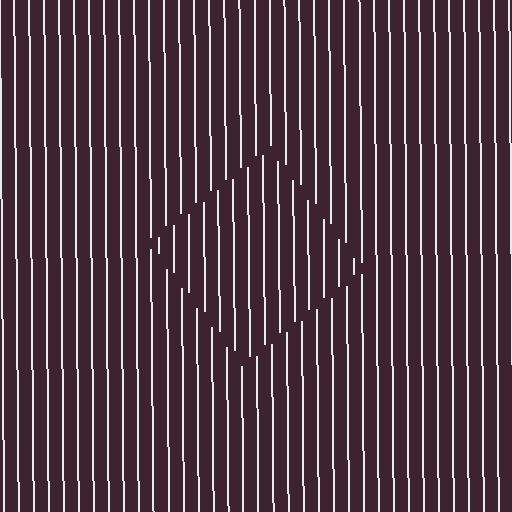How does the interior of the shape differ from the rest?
The interior of the shape contains the same grating, shifted by half a period — the contour is defined by the phase discontinuity where line-ends from the inner and outer gratings abut.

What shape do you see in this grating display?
An illusory square. The interior of the shape contains the same grating, shifted by half a period — the contour is defined by the phase discontinuity where line-ends from the inner and outer gratings abut.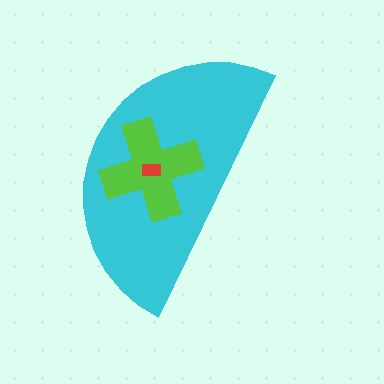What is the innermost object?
The red rectangle.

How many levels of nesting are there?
3.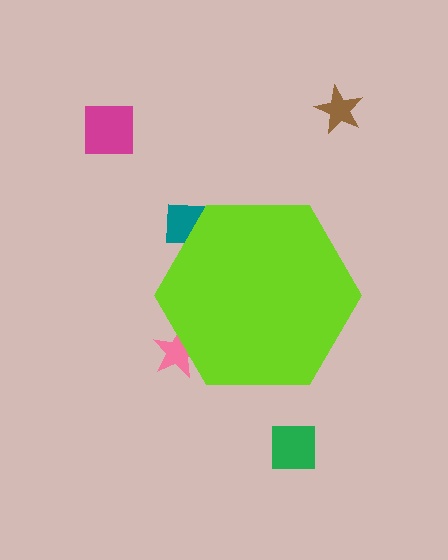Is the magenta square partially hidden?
No, the magenta square is fully visible.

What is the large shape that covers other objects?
A lime hexagon.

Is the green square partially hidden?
No, the green square is fully visible.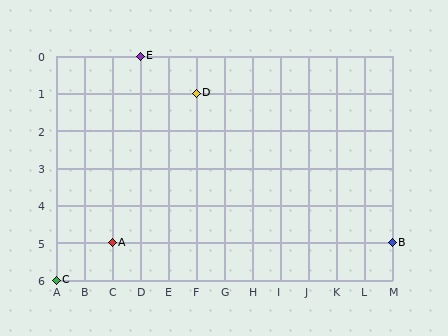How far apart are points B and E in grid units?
Points B and E are 9 columns and 5 rows apart (about 10.3 grid units diagonally).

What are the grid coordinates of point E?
Point E is at grid coordinates (D, 0).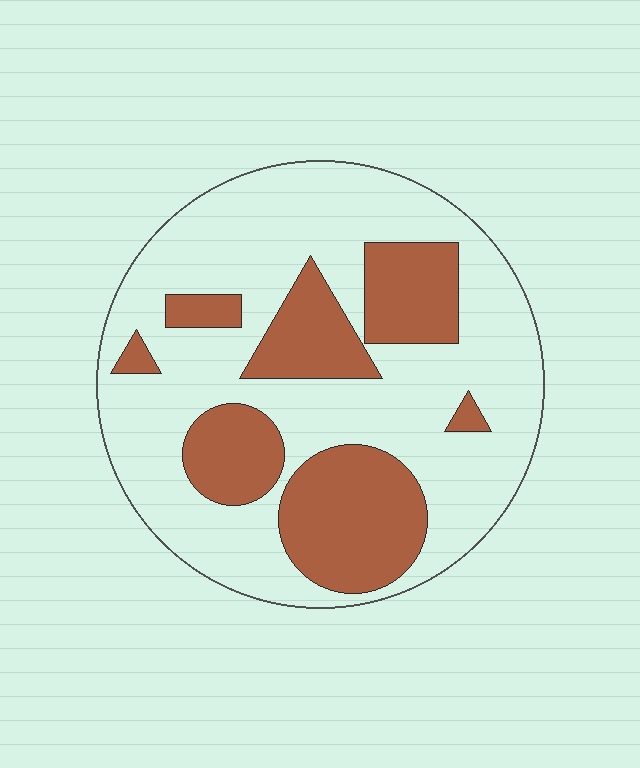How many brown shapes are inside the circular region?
7.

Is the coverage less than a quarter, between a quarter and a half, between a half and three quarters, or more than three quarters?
Between a quarter and a half.